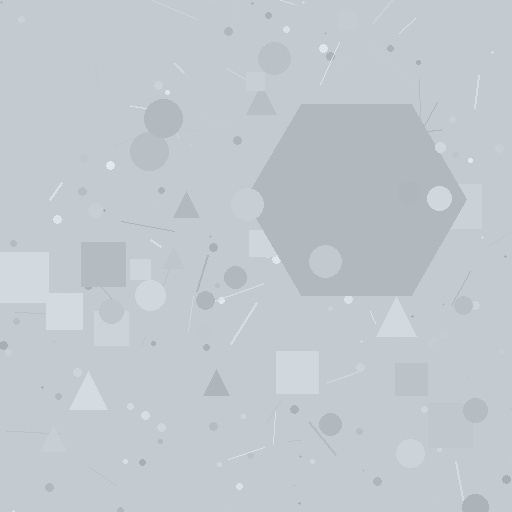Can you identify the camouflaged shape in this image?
The camouflaged shape is a hexagon.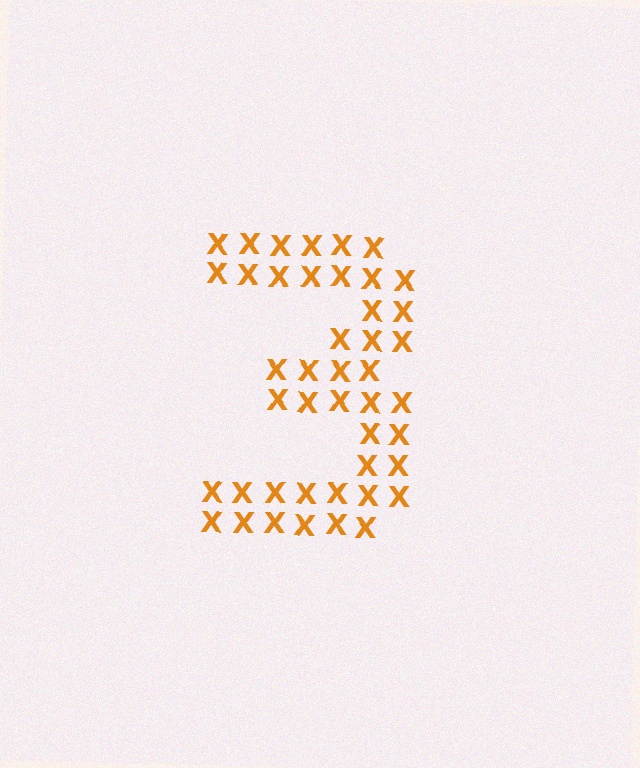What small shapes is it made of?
It is made of small letter X's.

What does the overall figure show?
The overall figure shows the digit 3.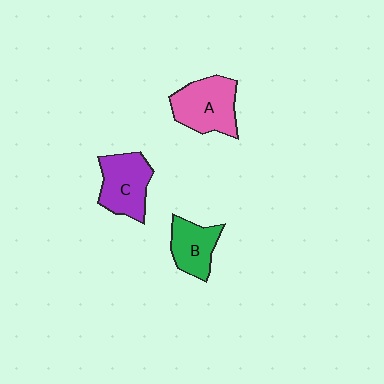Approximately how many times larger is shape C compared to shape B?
Approximately 1.3 times.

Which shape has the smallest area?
Shape B (green).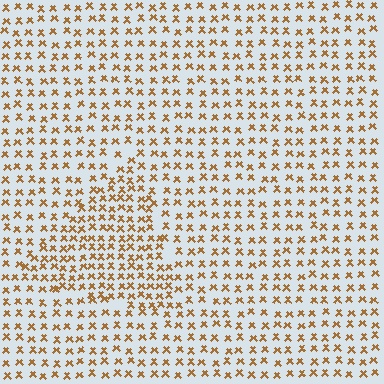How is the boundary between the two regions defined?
The boundary is defined by a change in element density (approximately 1.6x ratio). All elements are the same color, size, and shape.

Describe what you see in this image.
The image contains small brown elements arranged at two different densities. A triangle-shaped region is visible where the elements are more densely packed than the surrounding area.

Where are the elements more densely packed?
The elements are more densely packed inside the triangle boundary.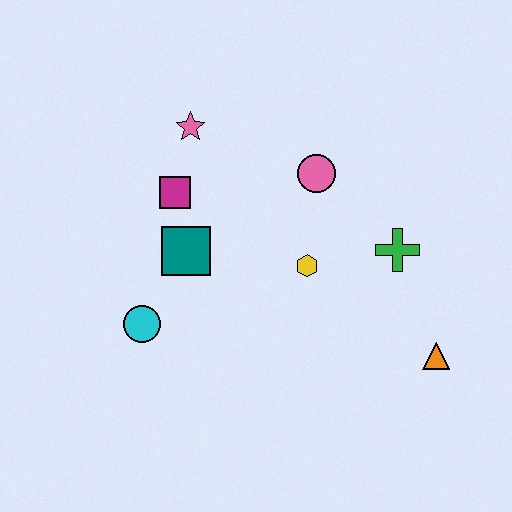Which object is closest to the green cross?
The yellow hexagon is closest to the green cross.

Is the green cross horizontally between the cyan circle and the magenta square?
No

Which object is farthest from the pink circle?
The cyan circle is farthest from the pink circle.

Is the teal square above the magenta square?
No